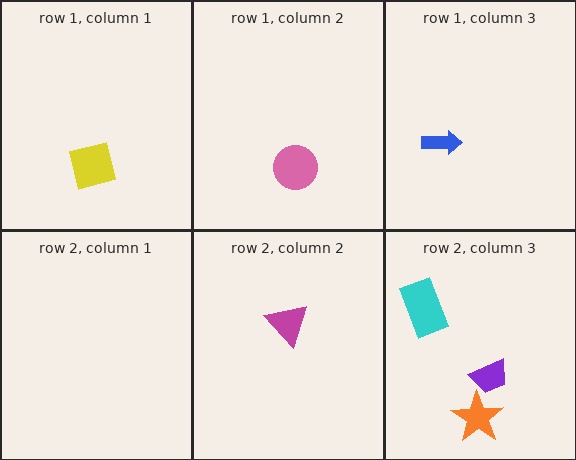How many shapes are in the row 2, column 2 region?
1.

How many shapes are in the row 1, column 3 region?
1.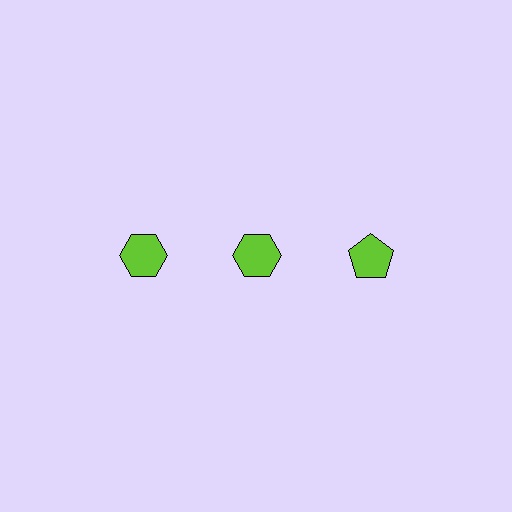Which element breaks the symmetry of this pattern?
The lime pentagon in the top row, center column breaks the symmetry. All other shapes are lime hexagons.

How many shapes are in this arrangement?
There are 3 shapes arranged in a grid pattern.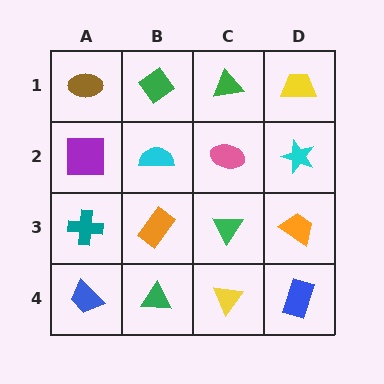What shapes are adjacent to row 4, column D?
An orange trapezoid (row 3, column D), a yellow triangle (row 4, column C).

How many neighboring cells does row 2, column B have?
4.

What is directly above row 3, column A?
A purple square.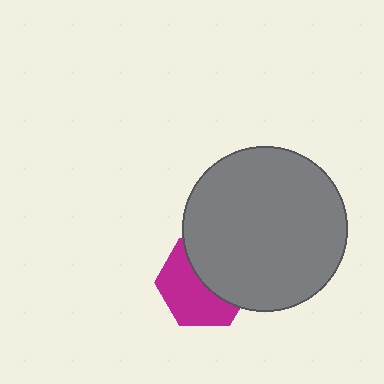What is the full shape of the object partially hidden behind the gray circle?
The partially hidden object is a magenta hexagon.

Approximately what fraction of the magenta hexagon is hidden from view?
Roughly 48% of the magenta hexagon is hidden behind the gray circle.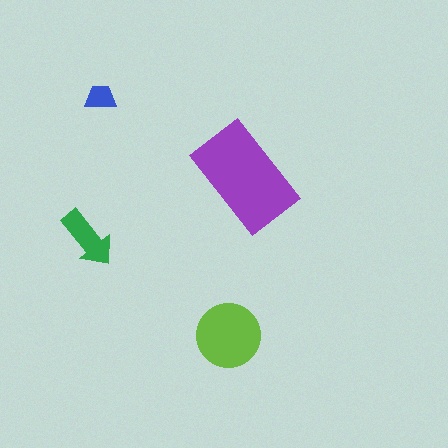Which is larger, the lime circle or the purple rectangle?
The purple rectangle.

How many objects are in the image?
There are 4 objects in the image.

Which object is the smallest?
The blue trapezoid.